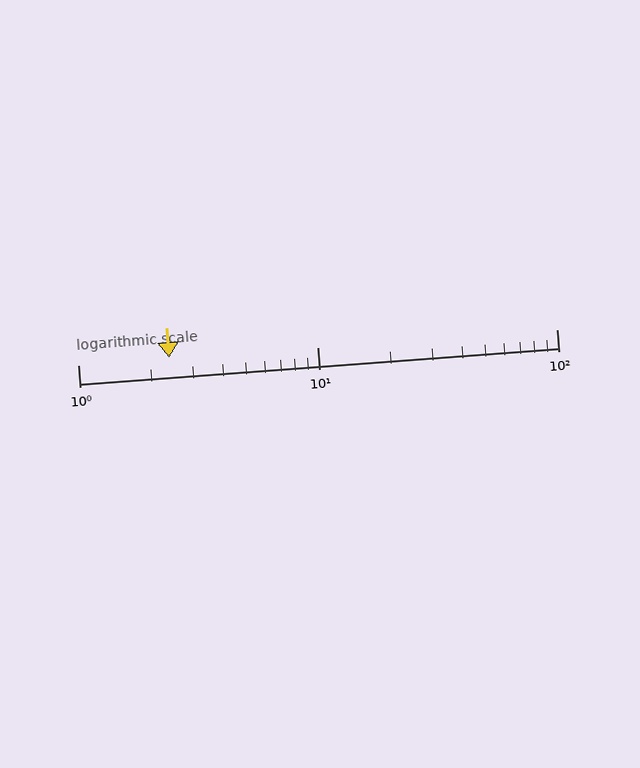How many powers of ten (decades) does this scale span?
The scale spans 2 decades, from 1 to 100.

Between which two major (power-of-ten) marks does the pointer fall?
The pointer is between 1 and 10.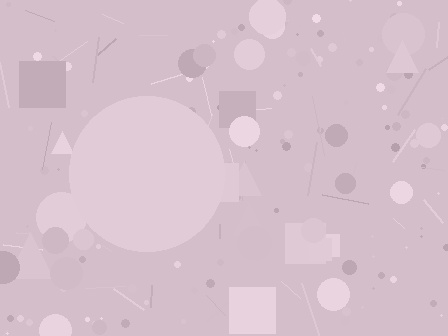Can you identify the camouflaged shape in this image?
The camouflaged shape is a circle.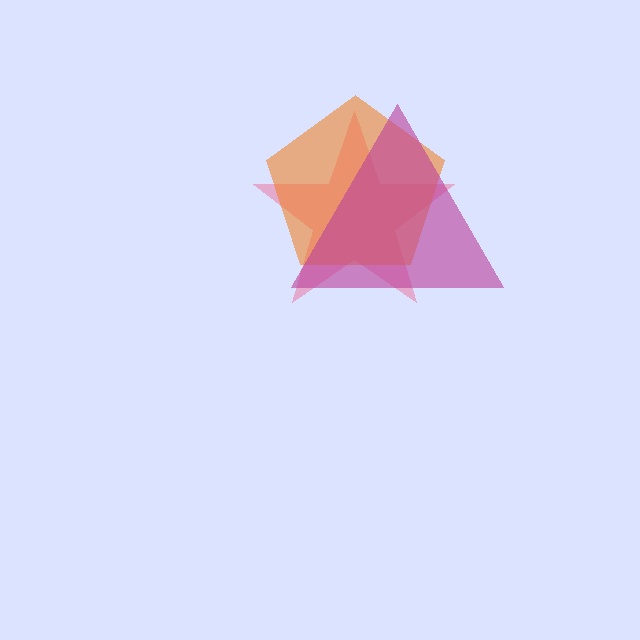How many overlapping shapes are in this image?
There are 3 overlapping shapes in the image.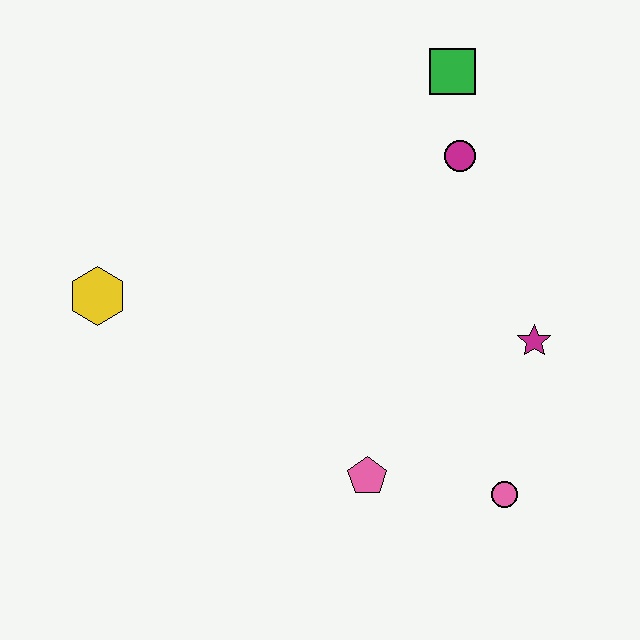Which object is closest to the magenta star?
The pink circle is closest to the magenta star.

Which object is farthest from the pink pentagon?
The green square is farthest from the pink pentagon.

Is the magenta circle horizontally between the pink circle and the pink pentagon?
Yes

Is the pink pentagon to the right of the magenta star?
No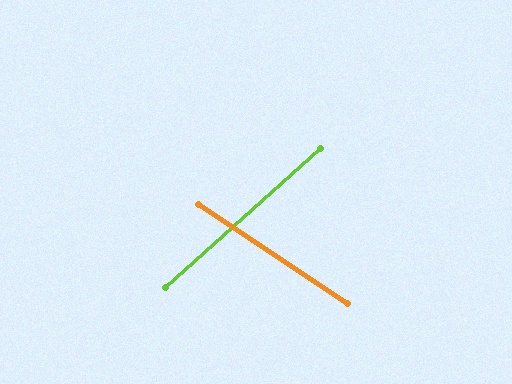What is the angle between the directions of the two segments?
Approximately 76 degrees.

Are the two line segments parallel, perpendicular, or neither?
Neither parallel nor perpendicular — they differ by about 76°.